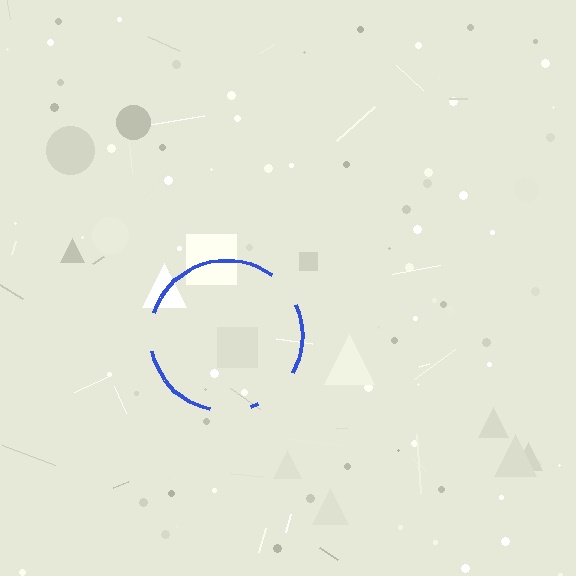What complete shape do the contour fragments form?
The contour fragments form a circle.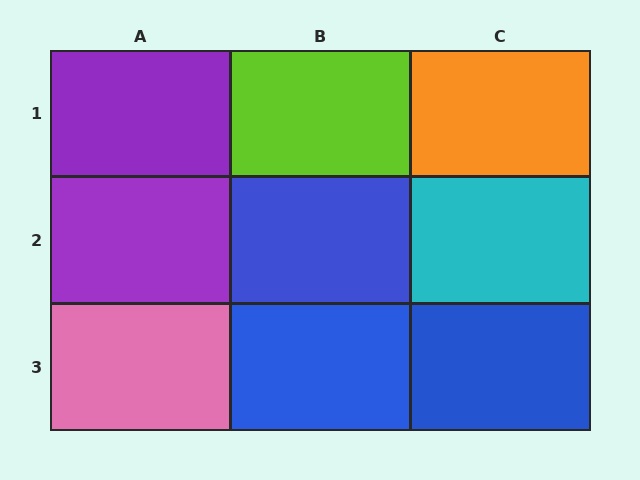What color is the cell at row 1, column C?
Orange.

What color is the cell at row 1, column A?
Purple.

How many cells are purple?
2 cells are purple.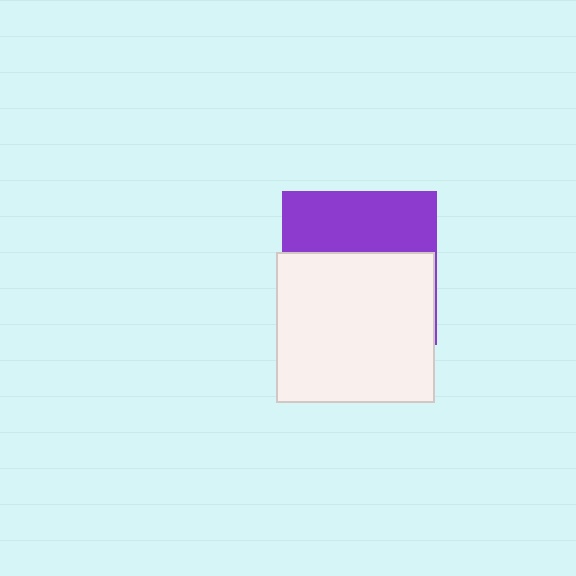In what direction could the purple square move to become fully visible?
The purple square could move up. That would shift it out from behind the white rectangle entirely.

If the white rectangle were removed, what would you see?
You would see the complete purple square.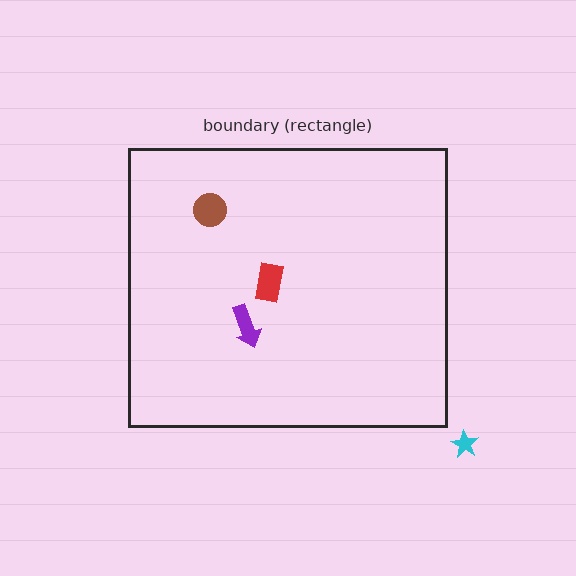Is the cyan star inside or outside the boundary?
Outside.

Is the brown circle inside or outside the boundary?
Inside.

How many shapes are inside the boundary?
3 inside, 1 outside.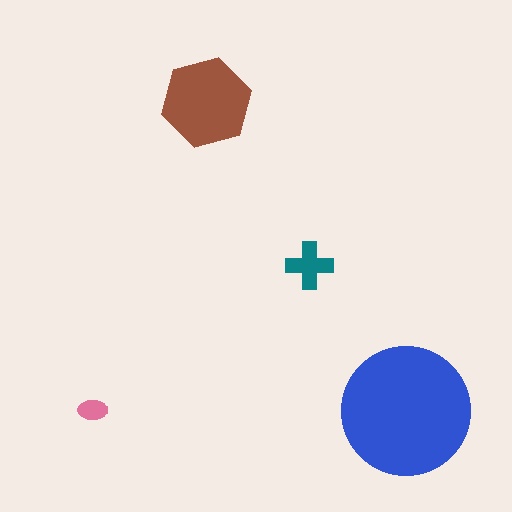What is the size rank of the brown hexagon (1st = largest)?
2nd.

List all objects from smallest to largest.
The pink ellipse, the teal cross, the brown hexagon, the blue circle.